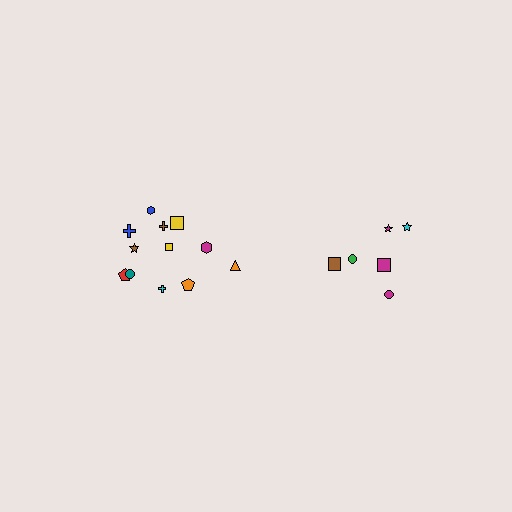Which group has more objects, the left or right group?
The left group.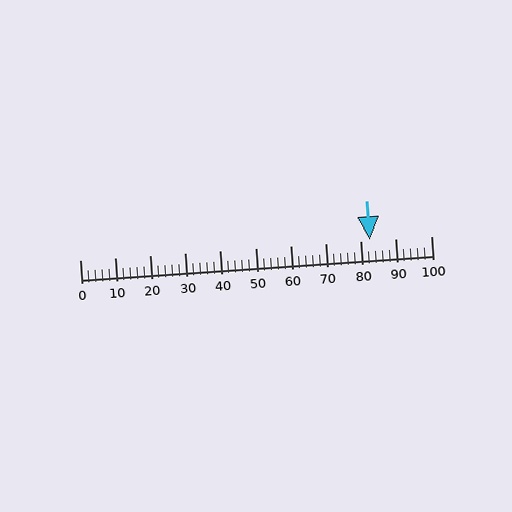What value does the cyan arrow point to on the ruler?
The cyan arrow points to approximately 82.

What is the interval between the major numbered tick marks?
The major tick marks are spaced 10 units apart.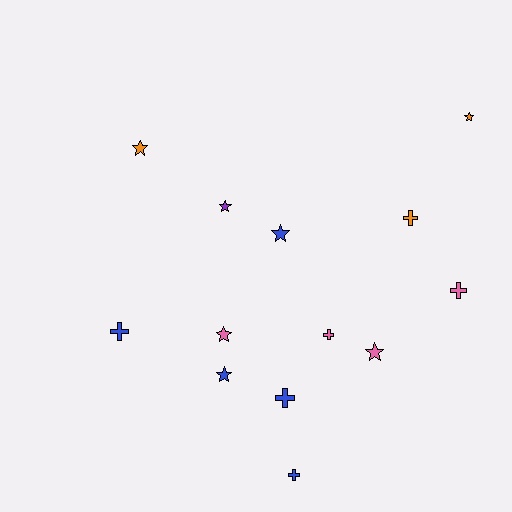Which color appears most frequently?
Blue, with 5 objects.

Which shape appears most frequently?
Star, with 7 objects.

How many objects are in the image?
There are 13 objects.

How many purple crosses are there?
There are no purple crosses.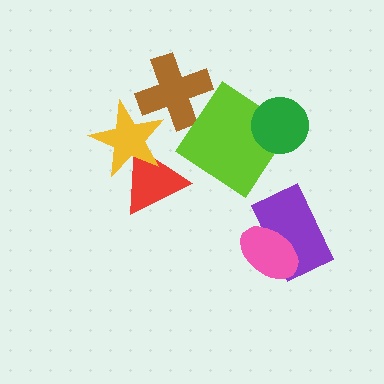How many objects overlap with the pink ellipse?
1 object overlaps with the pink ellipse.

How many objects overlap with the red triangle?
1 object overlaps with the red triangle.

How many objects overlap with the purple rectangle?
1 object overlaps with the purple rectangle.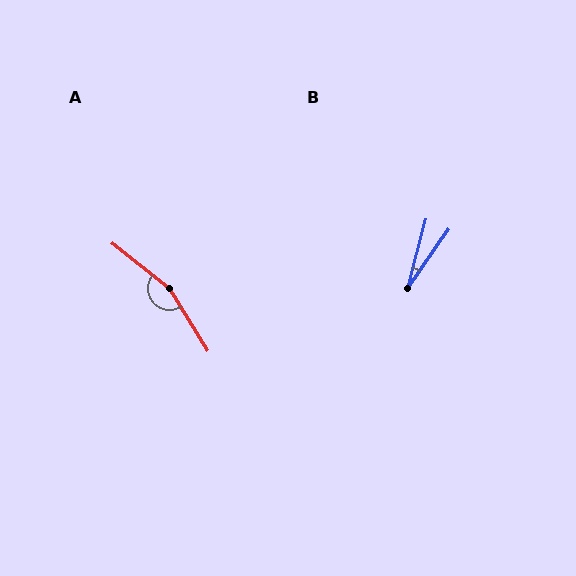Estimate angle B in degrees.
Approximately 20 degrees.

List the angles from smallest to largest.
B (20°), A (161°).